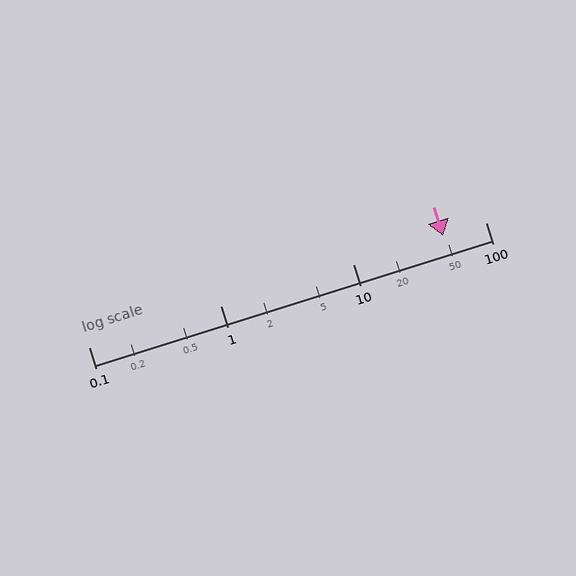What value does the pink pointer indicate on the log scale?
The pointer indicates approximately 48.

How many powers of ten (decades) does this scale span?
The scale spans 3 decades, from 0.1 to 100.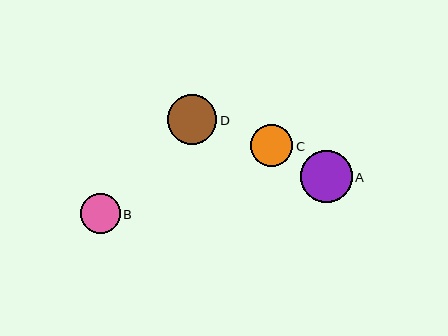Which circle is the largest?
Circle A is the largest with a size of approximately 52 pixels.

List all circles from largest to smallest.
From largest to smallest: A, D, C, B.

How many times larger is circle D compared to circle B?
Circle D is approximately 1.2 times the size of circle B.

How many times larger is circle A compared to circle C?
Circle A is approximately 1.2 times the size of circle C.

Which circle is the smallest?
Circle B is the smallest with a size of approximately 40 pixels.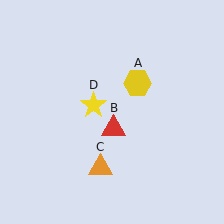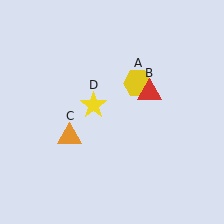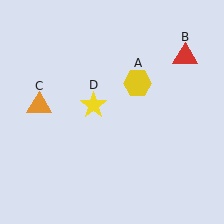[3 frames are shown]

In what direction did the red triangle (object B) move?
The red triangle (object B) moved up and to the right.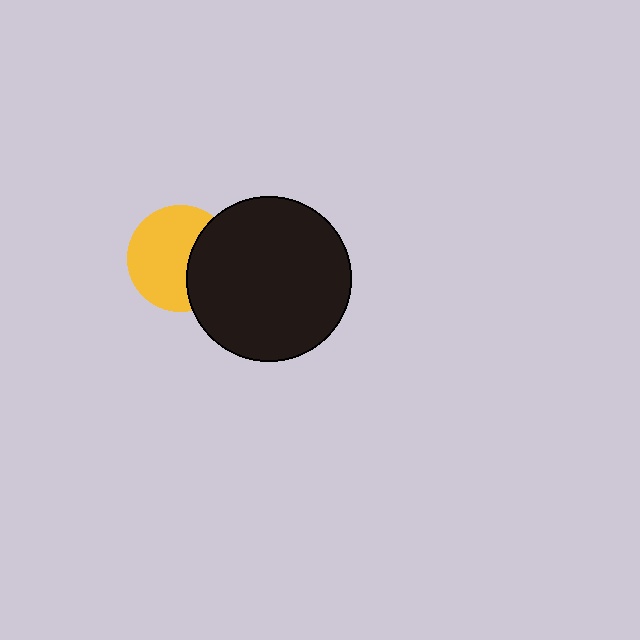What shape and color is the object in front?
The object in front is a black circle.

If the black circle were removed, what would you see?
You would see the complete yellow circle.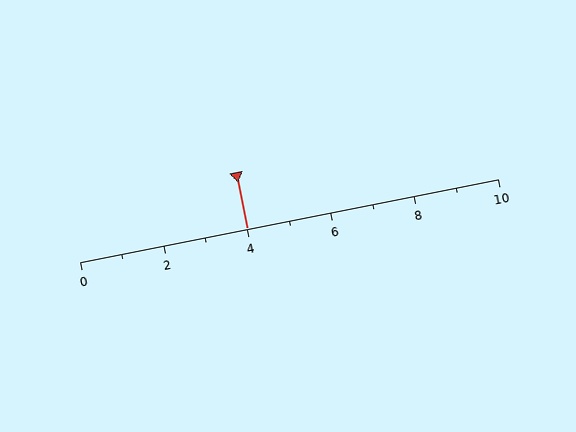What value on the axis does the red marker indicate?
The marker indicates approximately 4.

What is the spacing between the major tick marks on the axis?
The major ticks are spaced 2 apart.